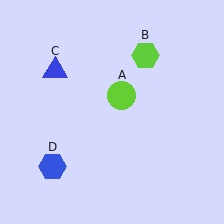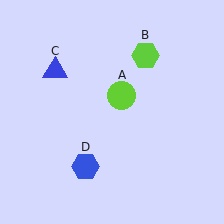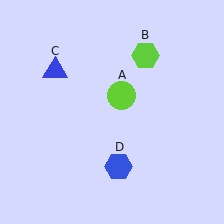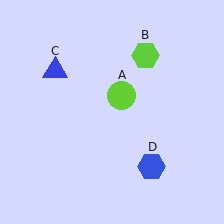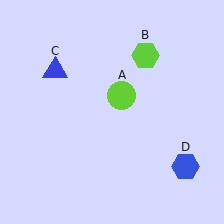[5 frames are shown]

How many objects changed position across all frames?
1 object changed position: blue hexagon (object D).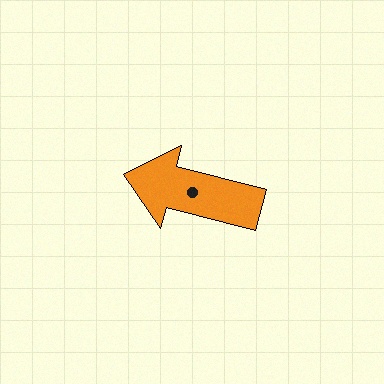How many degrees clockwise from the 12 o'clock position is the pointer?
Approximately 284 degrees.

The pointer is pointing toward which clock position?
Roughly 9 o'clock.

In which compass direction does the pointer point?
West.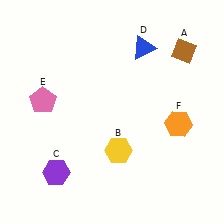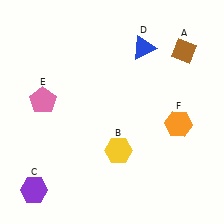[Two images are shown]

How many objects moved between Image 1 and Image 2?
1 object moved between the two images.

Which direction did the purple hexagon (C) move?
The purple hexagon (C) moved left.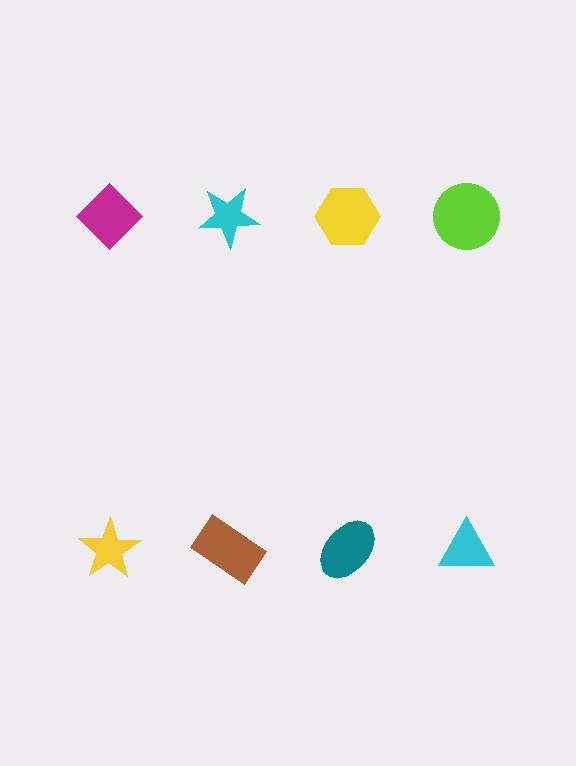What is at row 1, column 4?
A lime circle.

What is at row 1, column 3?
A yellow hexagon.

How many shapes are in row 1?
4 shapes.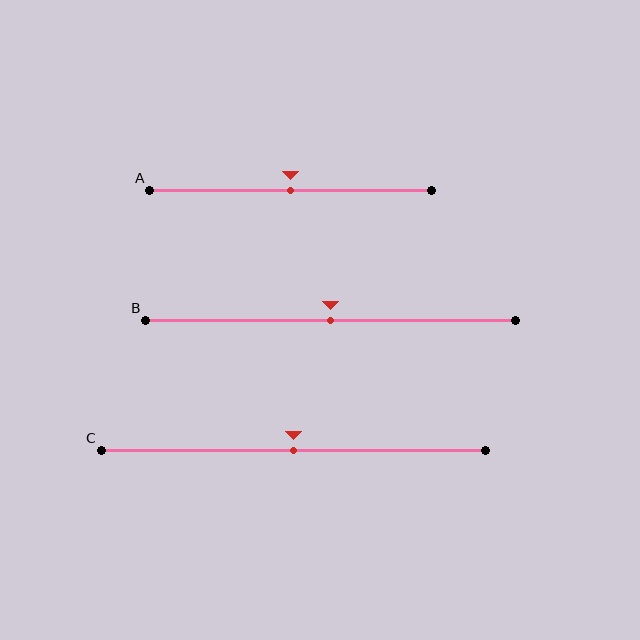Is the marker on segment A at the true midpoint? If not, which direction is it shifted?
Yes, the marker on segment A is at the true midpoint.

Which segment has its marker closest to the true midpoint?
Segment A has its marker closest to the true midpoint.